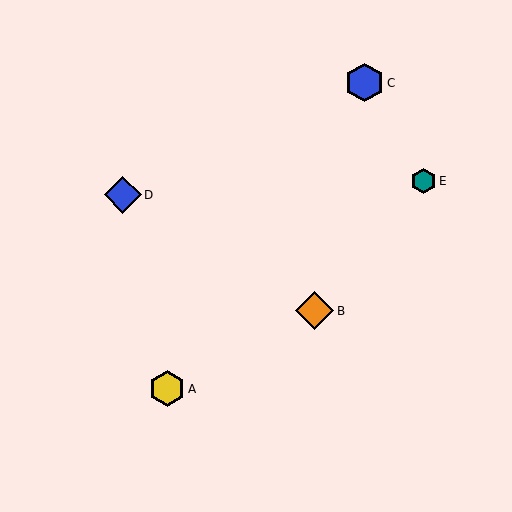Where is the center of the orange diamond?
The center of the orange diamond is at (315, 311).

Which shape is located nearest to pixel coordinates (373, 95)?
The blue hexagon (labeled C) at (365, 83) is nearest to that location.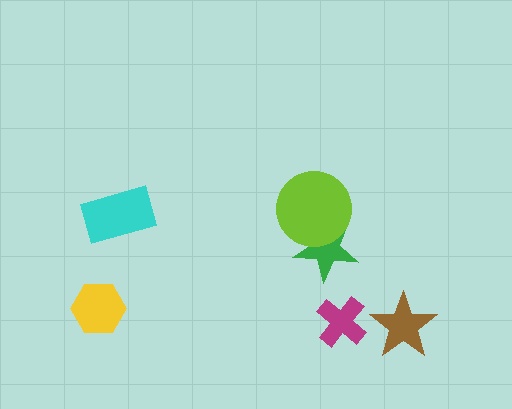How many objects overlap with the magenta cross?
0 objects overlap with the magenta cross.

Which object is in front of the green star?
The lime circle is in front of the green star.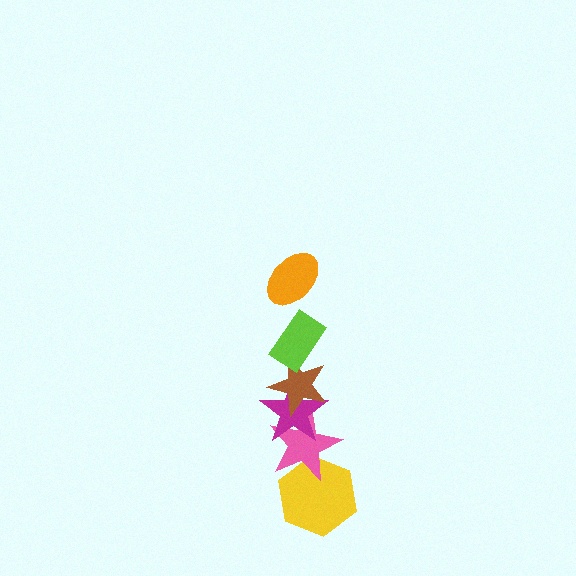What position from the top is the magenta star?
The magenta star is 4th from the top.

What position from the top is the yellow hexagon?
The yellow hexagon is 6th from the top.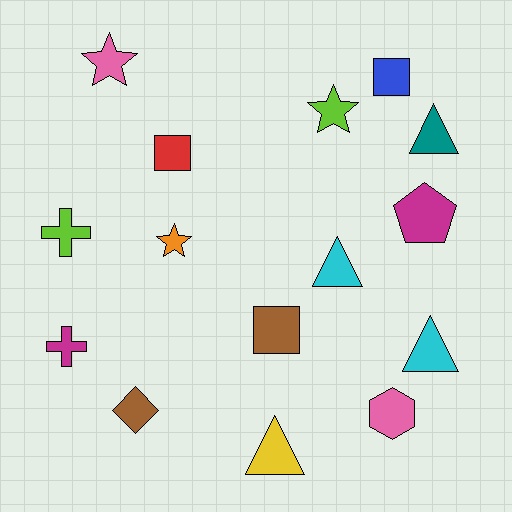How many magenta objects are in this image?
There are 2 magenta objects.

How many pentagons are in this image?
There is 1 pentagon.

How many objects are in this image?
There are 15 objects.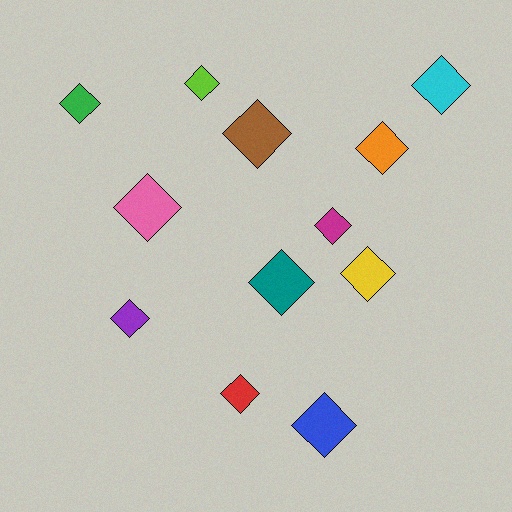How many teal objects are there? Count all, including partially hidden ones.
There is 1 teal object.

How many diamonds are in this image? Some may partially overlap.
There are 12 diamonds.